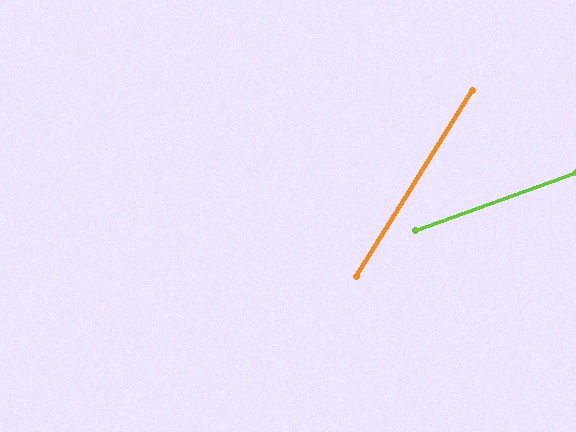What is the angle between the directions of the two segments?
Approximately 38 degrees.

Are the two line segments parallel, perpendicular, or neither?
Neither parallel nor perpendicular — they differ by about 38°.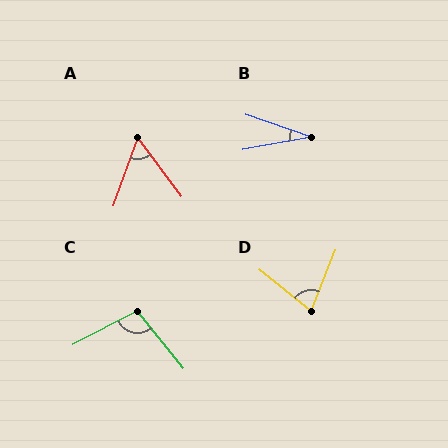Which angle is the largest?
C, at approximately 101 degrees.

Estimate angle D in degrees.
Approximately 72 degrees.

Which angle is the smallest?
B, at approximately 30 degrees.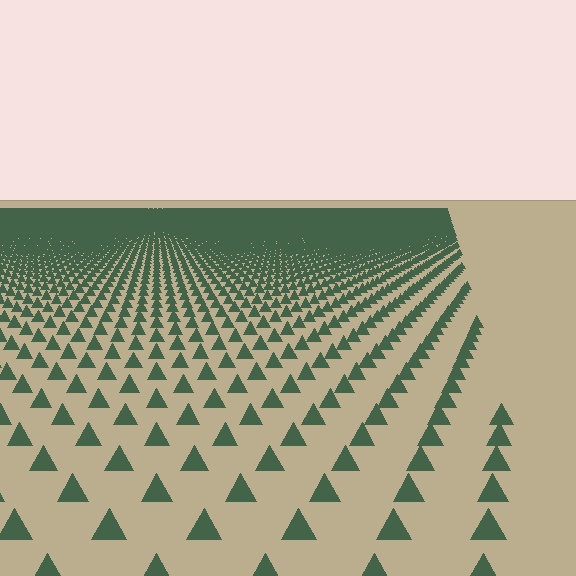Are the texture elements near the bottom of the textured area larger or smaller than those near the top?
Larger. Near the bottom, elements are closer to the viewer and appear at a bigger on-screen size.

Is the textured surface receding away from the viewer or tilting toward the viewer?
The surface is receding away from the viewer. Texture elements get smaller and denser toward the top.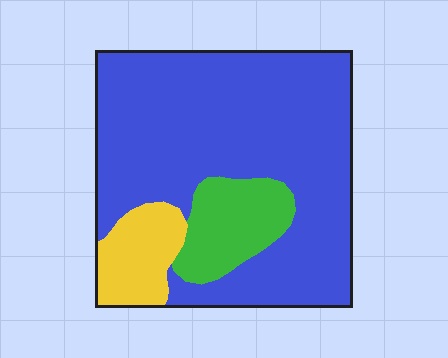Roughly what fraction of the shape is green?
Green takes up about one eighth (1/8) of the shape.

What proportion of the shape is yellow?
Yellow covers around 10% of the shape.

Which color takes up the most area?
Blue, at roughly 75%.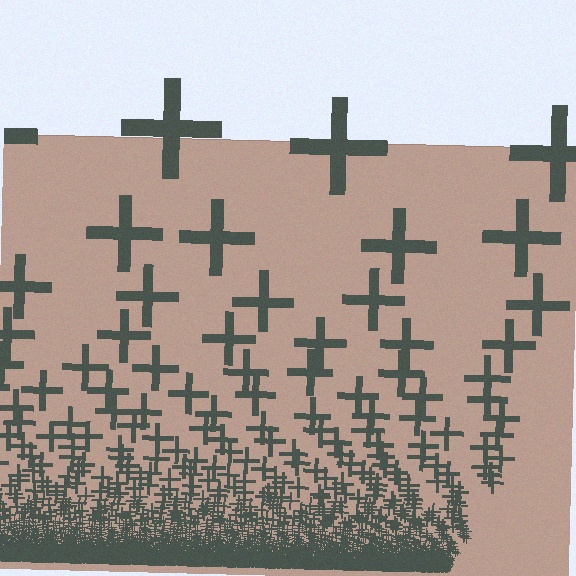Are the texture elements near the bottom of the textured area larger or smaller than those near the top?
Smaller. The gradient is inverted — elements near the bottom are smaller and denser.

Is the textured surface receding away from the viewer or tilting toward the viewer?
The surface appears to tilt toward the viewer. Texture elements get larger and sparser toward the top.